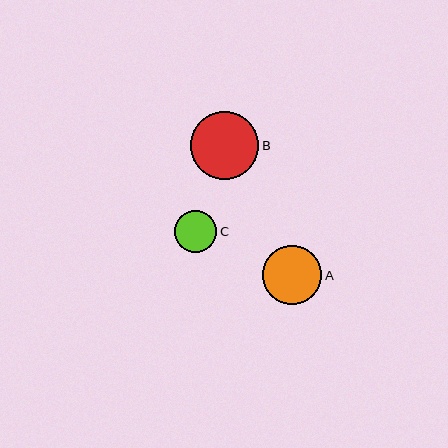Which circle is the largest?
Circle B is the largest with a size of approximately 69 pixels.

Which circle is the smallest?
Circle C is the smallest with a size of approximately 42 pixels.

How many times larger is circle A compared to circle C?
Circle A is approximately 1.4 times the size of circle C.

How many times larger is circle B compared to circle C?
Circle B is approximately 1.6 times the size of circle C.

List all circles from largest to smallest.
From largest to smallest: B, A, C.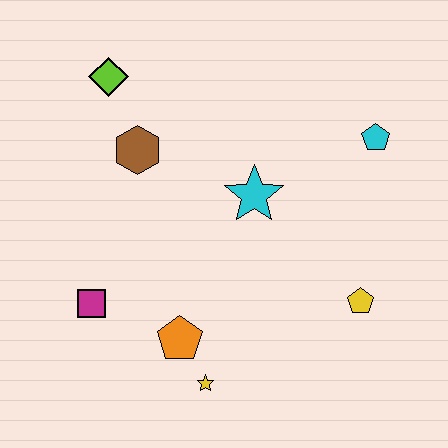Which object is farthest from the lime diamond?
The yellow pentagon is farthest from the lime diamond.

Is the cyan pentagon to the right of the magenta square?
Yes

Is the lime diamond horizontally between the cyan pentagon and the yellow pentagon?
No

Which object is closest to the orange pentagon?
The yellow star is closest to the orange pentagon.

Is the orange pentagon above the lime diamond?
No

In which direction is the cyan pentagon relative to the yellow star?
The cyan pentagon is above the yellow star.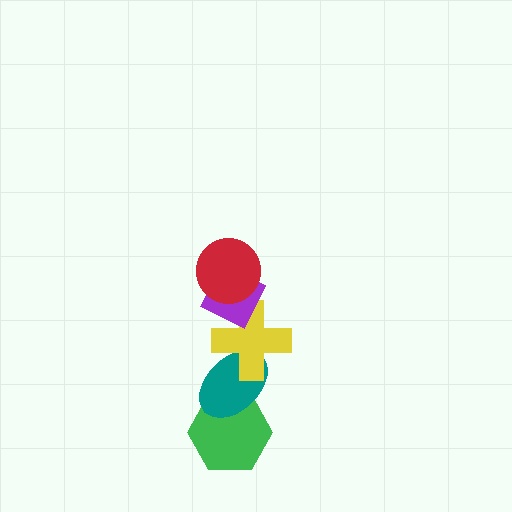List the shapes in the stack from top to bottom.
From top to bottom: the red circle, the purple diamond, the yellow cross, the teal ellipse, the green hexagon.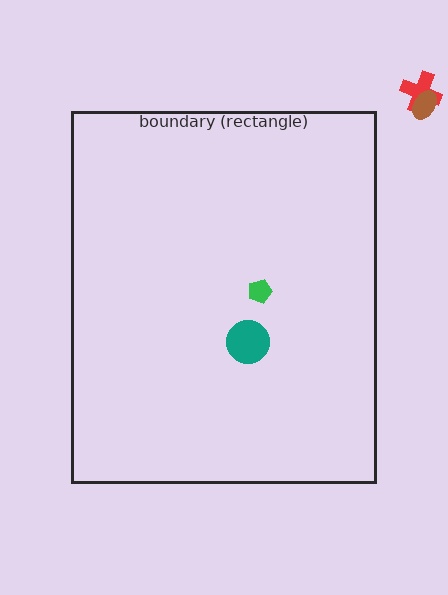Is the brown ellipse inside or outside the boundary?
Outside.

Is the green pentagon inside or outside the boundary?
Inside.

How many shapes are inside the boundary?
2 inside, 2 outside.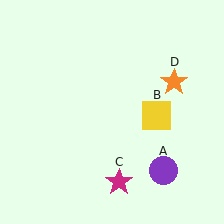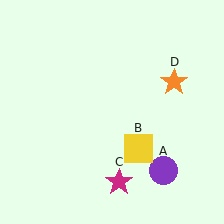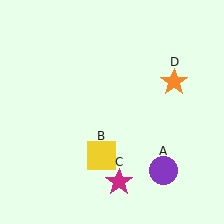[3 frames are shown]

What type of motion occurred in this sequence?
The yellow square (object B) rotated clockwise around the center of the scene.